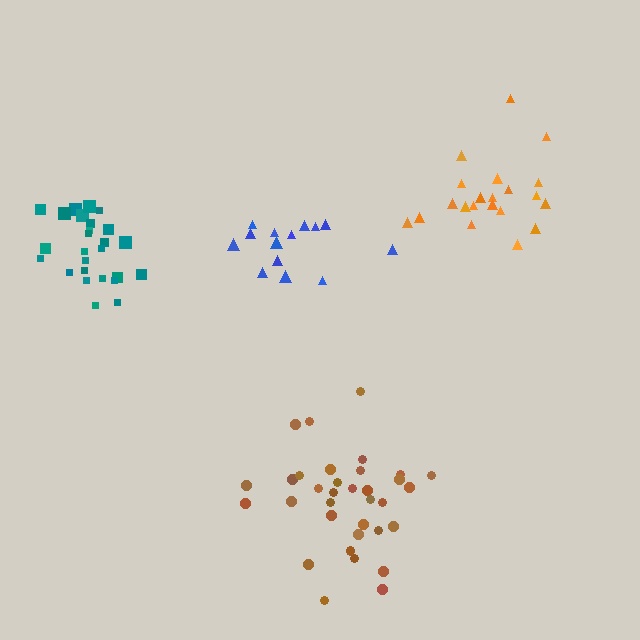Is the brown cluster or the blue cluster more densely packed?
Brown.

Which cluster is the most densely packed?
Teal.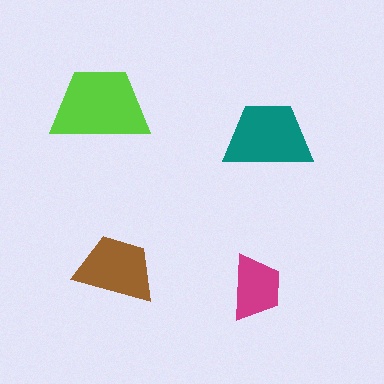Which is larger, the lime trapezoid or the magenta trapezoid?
The lime one.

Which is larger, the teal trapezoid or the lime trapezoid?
The lime one.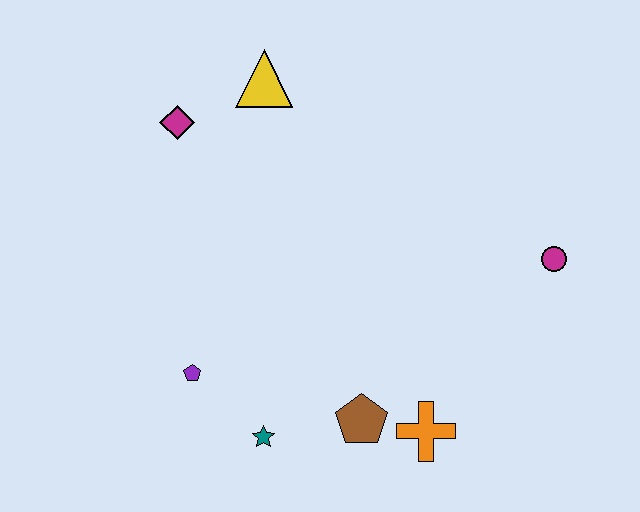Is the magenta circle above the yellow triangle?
No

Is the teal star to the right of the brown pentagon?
No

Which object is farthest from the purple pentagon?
The magenta circle is farthest from the purple pentagon.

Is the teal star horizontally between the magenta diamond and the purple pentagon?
No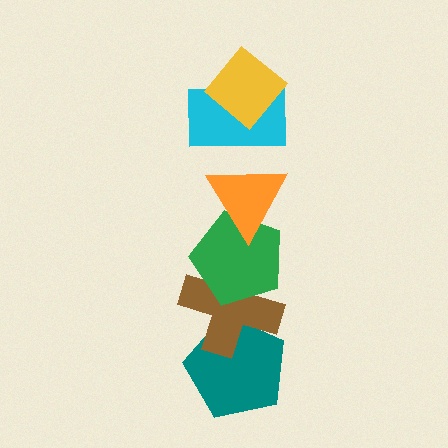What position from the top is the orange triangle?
The orange triangle is 3rd from the top.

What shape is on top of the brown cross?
The green pentagon is on top of the brown cross.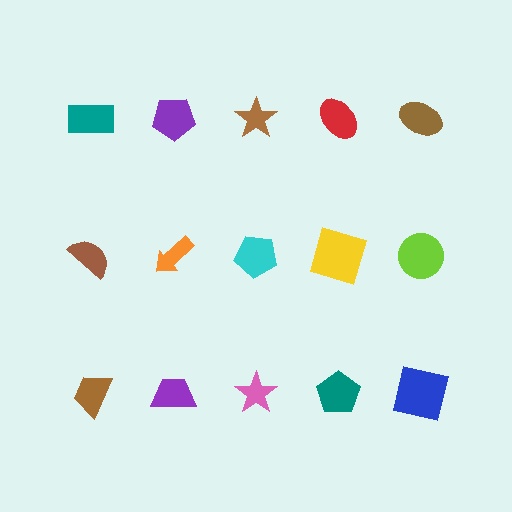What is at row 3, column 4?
A teal pentagon.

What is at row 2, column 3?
A cyan pentagon.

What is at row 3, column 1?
A brown trapezoid.